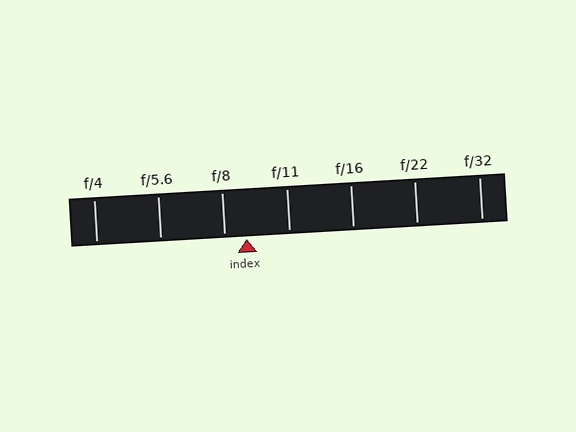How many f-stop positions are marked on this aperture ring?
There are 7 f-stop positions marked.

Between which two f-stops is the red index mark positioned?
The index mark is between f/8 and f/11.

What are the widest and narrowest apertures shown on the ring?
The widest aperture shown is f/4 and the narrowest is f/32.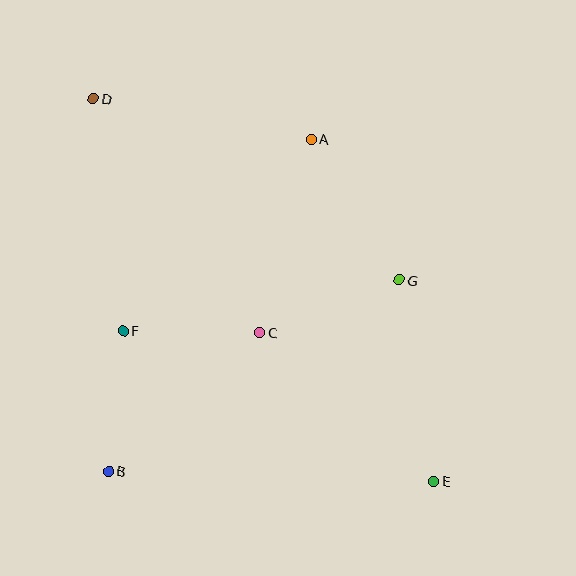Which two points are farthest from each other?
Points D and E are farthest from each other.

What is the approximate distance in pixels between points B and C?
The distance between B and C is approximately 205 pixels.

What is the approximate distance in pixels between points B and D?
The distance between B and D is approximately 373 pixels.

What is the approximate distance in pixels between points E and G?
The distance between E and G is approximately 204 pixels.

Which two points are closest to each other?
Points C and F are closest to each other.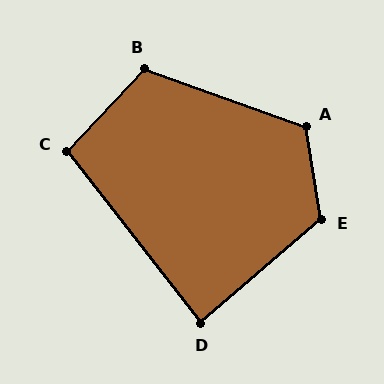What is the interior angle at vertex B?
Approximately 114 degrees (obtuse).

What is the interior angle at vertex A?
Approximately 119 degrees (obtuse).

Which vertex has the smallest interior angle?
D, at approximately 87 degrees.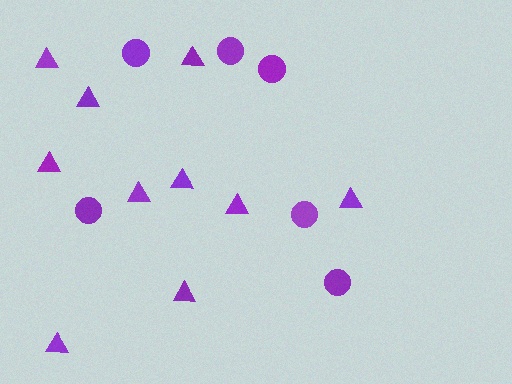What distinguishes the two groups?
There are 2 groups: one group of triangles (10) and one group of circles (6).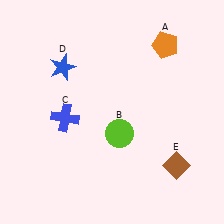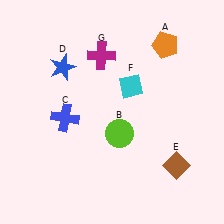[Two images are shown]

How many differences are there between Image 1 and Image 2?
There are 2 differences between the two images.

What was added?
A cyan diamond (F), a magenta cross (G) were added in Image 2.